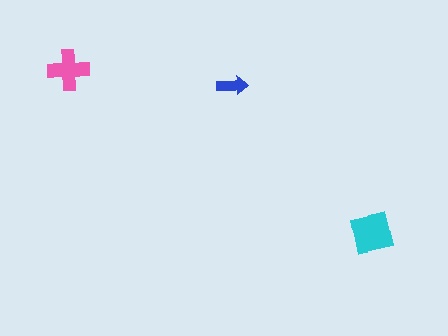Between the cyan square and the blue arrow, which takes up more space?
The cyan square.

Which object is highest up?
The pink cross is topmost.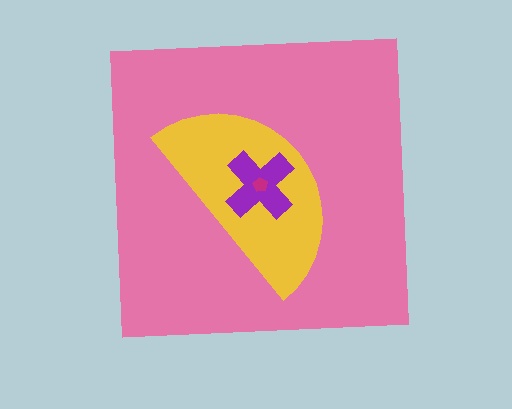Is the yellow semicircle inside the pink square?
Yes.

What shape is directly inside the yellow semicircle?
The purple cross.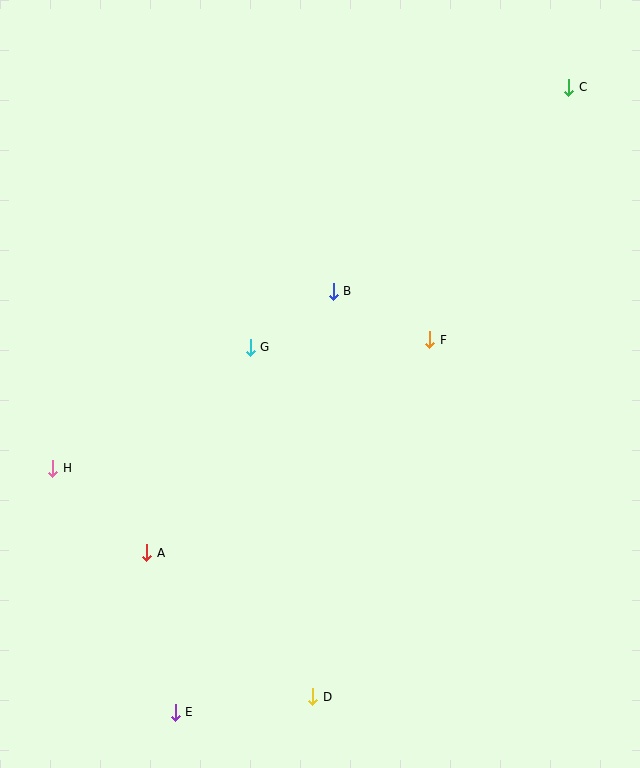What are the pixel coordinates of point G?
Point G is at (250, 347).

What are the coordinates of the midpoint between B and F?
The midpoint between B and F is at (382, 316).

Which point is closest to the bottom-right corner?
Point D is closest to the bottom-right corner.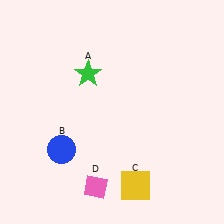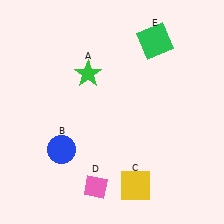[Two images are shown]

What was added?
A green square (E) was added in Image 2.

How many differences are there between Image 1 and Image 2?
There is 1 difference between the two images.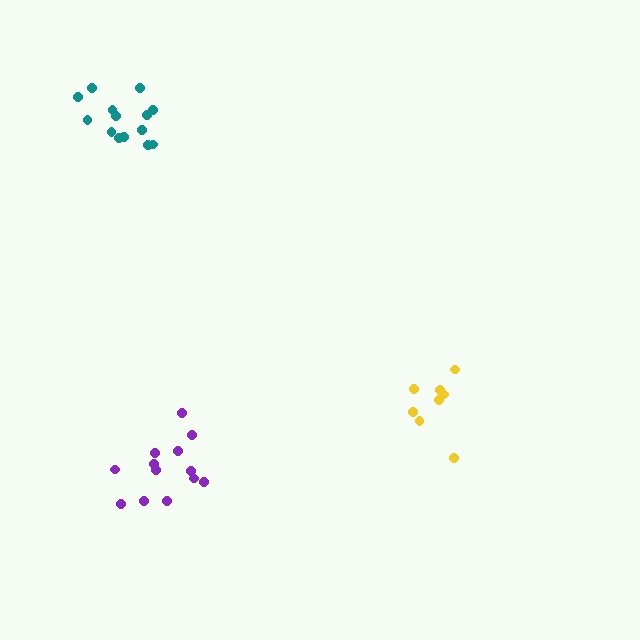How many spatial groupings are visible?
There are 3 spatial groupings.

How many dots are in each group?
Group 1: 13 dots, Group 2: 8 dots, Group 3: 14 dots (35 total).